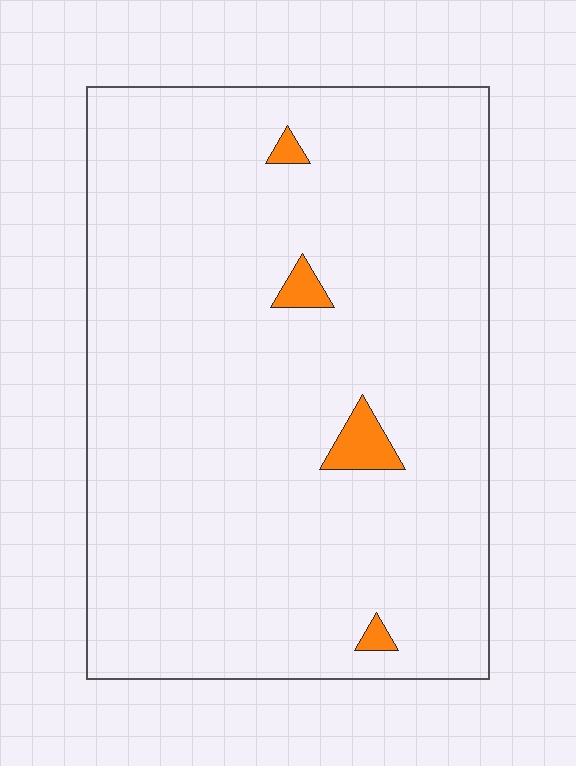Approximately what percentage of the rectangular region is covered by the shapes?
Approximately 5%.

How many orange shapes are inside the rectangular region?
4.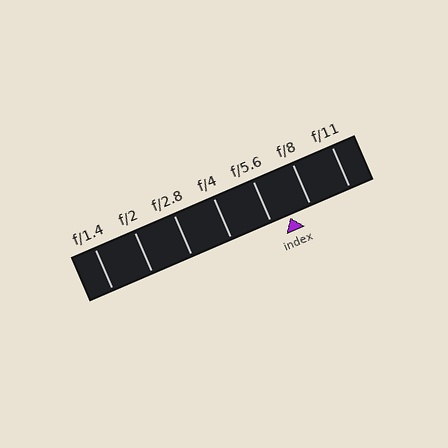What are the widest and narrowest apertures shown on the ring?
The widest aperture shown is f/1.4 and the narrowest is f/11.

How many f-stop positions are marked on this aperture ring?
There are 7 f-stop positions marked.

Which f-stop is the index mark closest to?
The index mark is closest to f/5.6.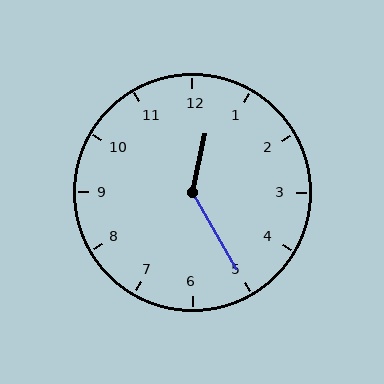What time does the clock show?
12:25.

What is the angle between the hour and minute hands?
Approximately 138 degrees.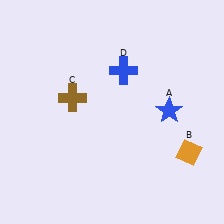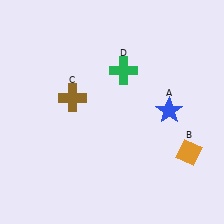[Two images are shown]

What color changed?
The cross (D) changed from blue in Image 1 to green in Image 2.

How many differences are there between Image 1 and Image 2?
There is 1 difference between the two images.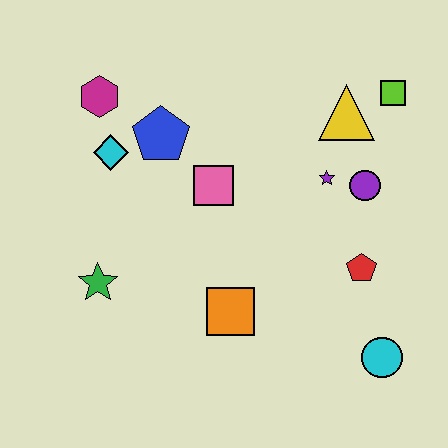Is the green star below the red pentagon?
Yes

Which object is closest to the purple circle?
The purple star is closest to the purple circle.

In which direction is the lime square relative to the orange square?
The lime square is above the orange square.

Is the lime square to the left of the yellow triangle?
No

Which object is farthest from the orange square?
The lime square is farthest from the orange square.